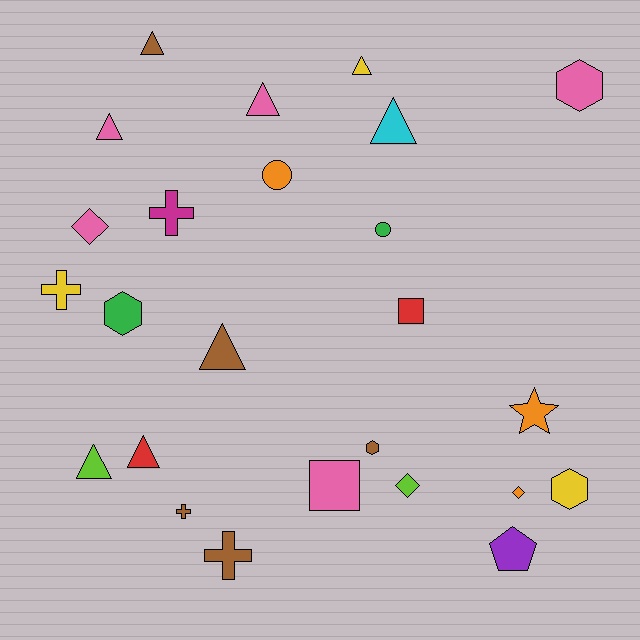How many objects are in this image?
There are 25 objects.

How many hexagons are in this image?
There are 4 hexagons.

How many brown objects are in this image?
There are 5 brown objects.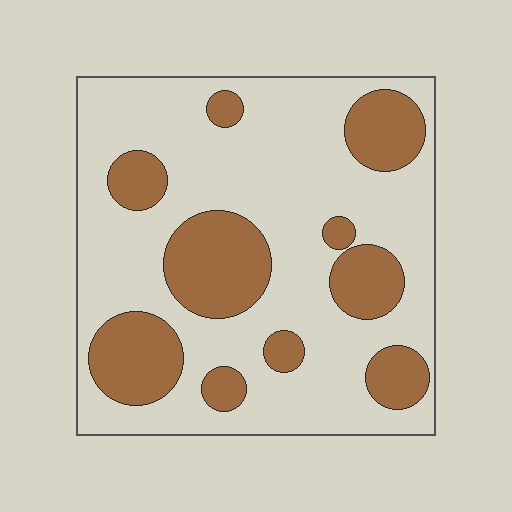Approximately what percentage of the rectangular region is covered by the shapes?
Approximately 30%.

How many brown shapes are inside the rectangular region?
10.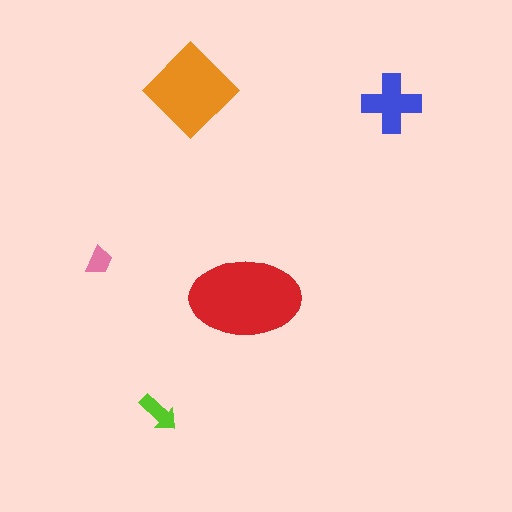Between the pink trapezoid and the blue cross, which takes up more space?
The blue cross.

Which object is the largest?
The red ellipse.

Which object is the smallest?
The pink trapezoid.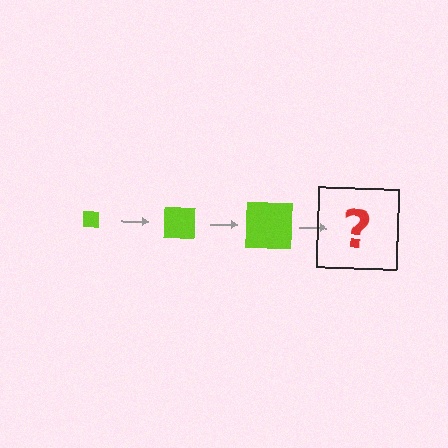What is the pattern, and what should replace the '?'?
The pattern is that the square gets progressively larger each step. The '?' should be a lime square, larger than the previous one.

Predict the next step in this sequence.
The next step is a lime square, larger than the previous one.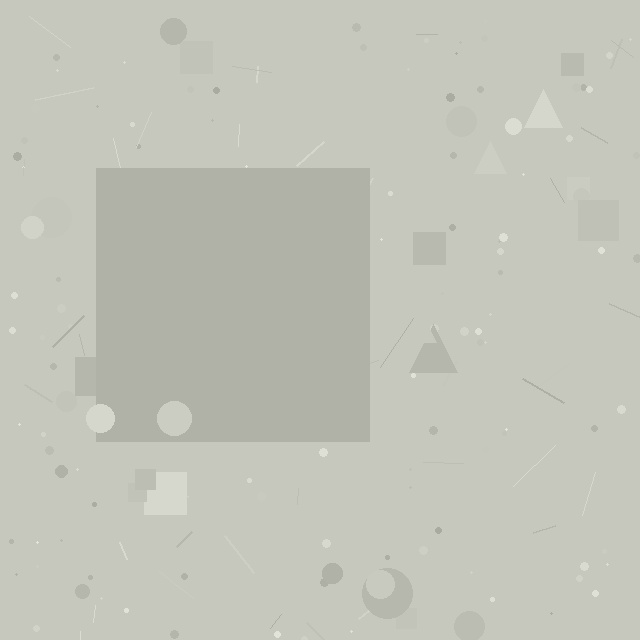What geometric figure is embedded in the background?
A square is embedded in the background.